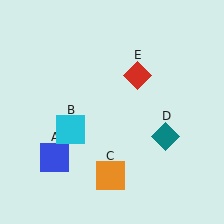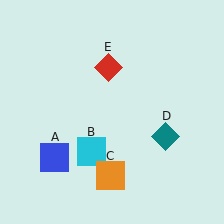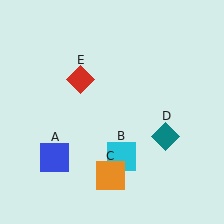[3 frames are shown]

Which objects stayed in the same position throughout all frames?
Blue square (object A) and orange square (object C) and teal diamond (object D) remained stationary.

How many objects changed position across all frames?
2 objects changed position: cyan square (object B), red diamond (object E).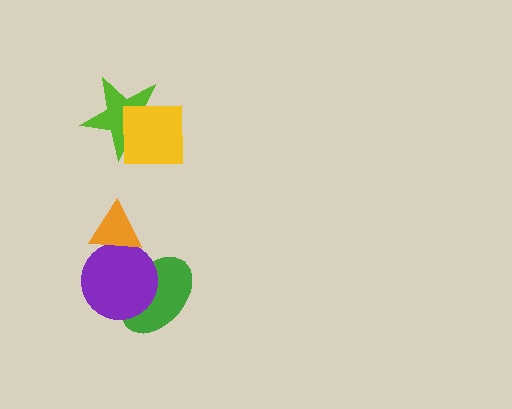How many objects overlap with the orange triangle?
1 object overlaps with the orange triangle.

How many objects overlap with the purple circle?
2 objects overlap with the purple circle.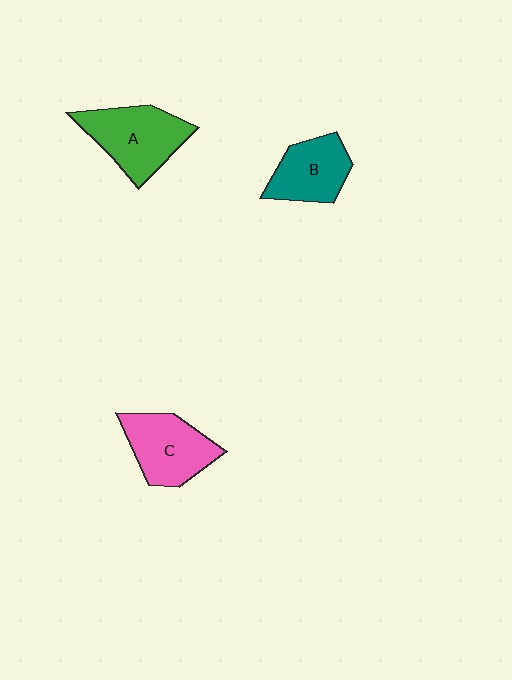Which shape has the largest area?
Shape A (green).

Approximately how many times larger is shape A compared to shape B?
Approximately 1.3 times.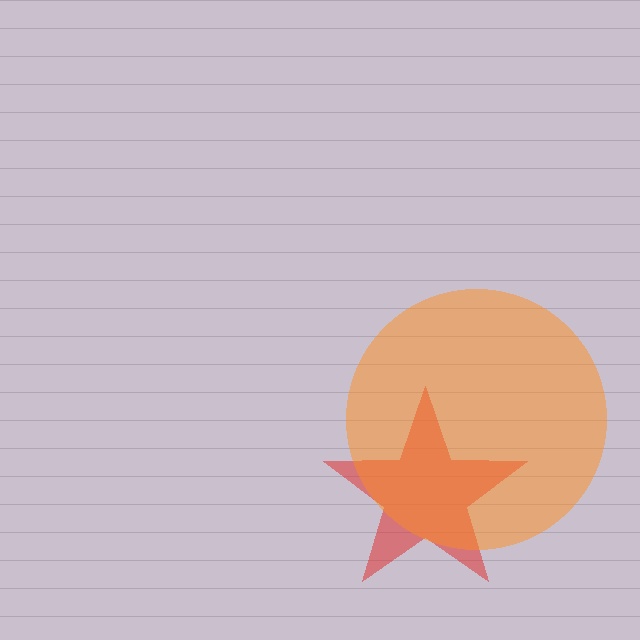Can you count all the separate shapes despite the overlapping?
Yes, there are 2 separate shapes.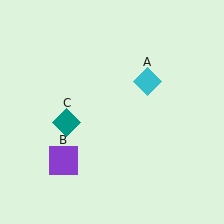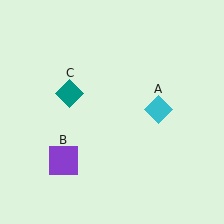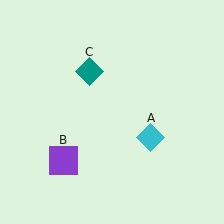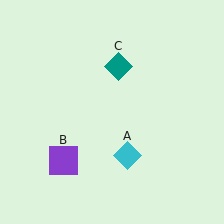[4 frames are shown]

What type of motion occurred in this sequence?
The cyan diamond (object A), teal diamond (object C) rotated clockwise around the center of the scene.